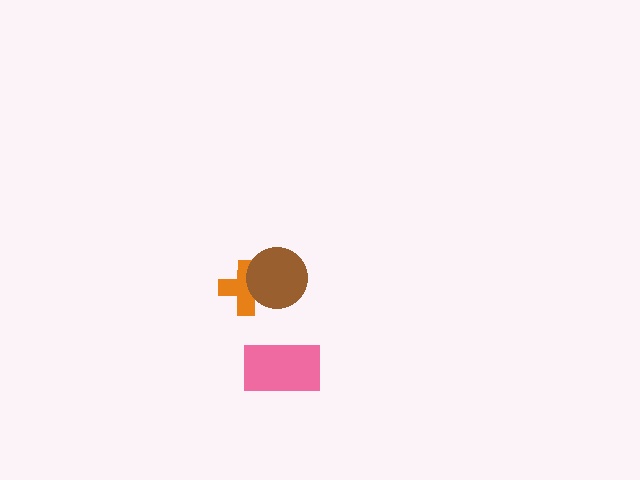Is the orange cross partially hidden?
Yes, it is partially covered by another shape.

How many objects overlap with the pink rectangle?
0 objects overlap with the pink rectangle.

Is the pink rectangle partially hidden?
No, no other shape covers it.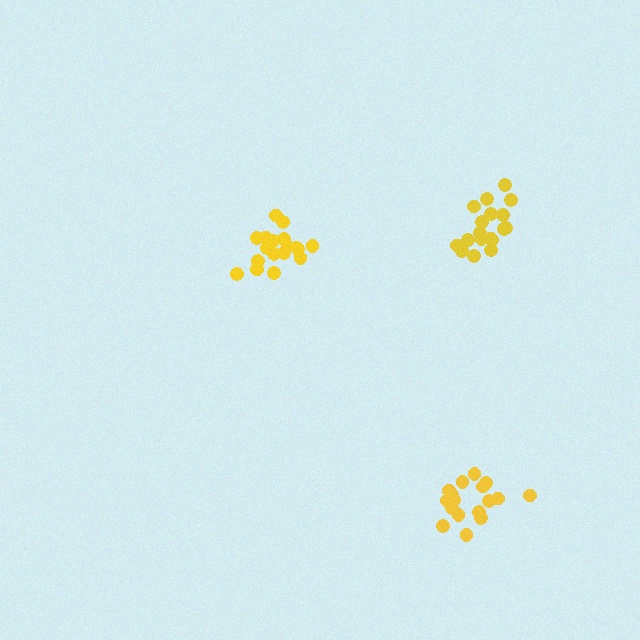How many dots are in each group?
Group 1: 18 dots, Group 2: 19 dots, Group 3: 17 dots (54 total).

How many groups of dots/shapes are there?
There are 3 groups.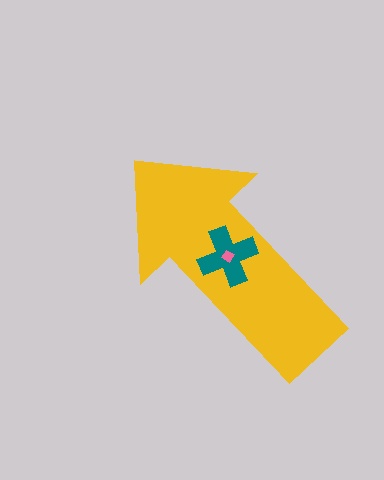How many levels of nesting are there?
3.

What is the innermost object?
The pink diamond.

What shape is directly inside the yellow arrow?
The teal cross.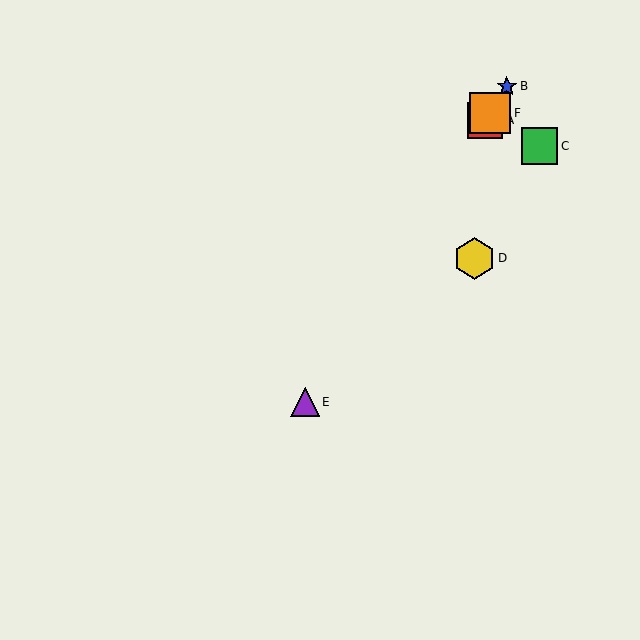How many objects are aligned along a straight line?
4 objects (A, B, E, F) are aligned along a straight line.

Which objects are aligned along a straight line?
Objects A, B, E, F are aligned along a straight line.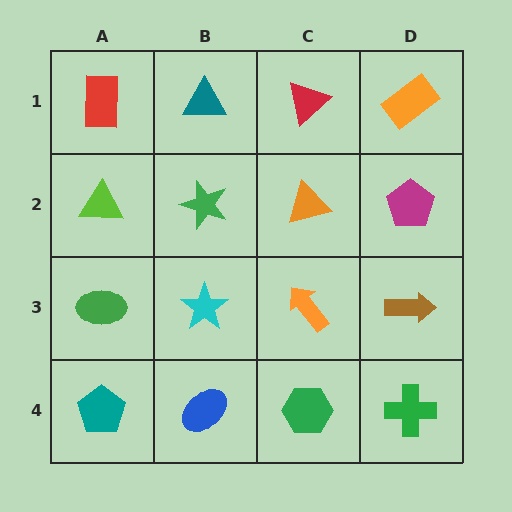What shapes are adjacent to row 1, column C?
An orange triangle (row 2, column C), a teal triangle (row 1, column B), an orange rectangle (row 1, column D).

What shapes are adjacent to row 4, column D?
A brown arrow (row 3, column D), a green hexagon (row 4, column C).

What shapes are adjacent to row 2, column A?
A red rectangle (row 1, column A), a green ellipse (row 3, column A), a green star (row 2, column B).